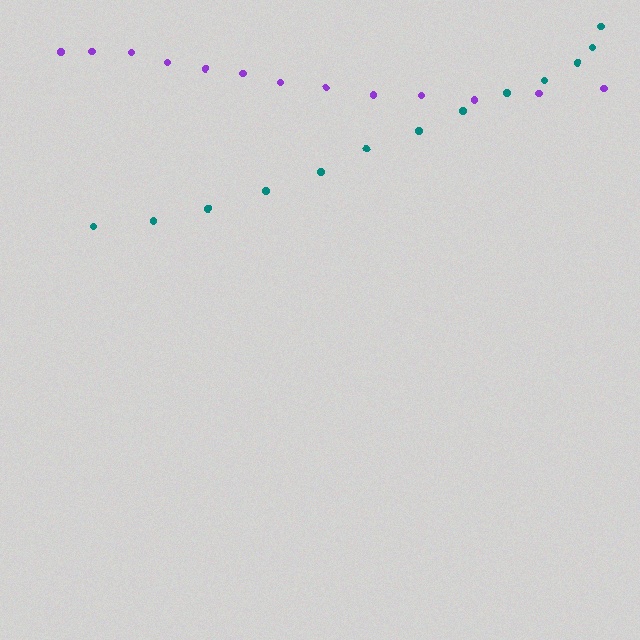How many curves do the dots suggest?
There are 2 distinct paths.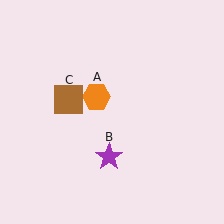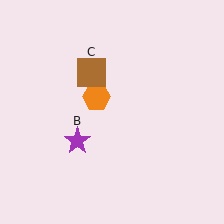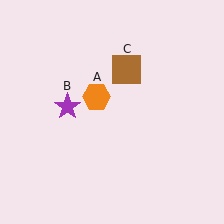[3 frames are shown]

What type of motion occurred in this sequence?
The purple star (object B), brown square (object C) rotated clockwise around the center of the scene.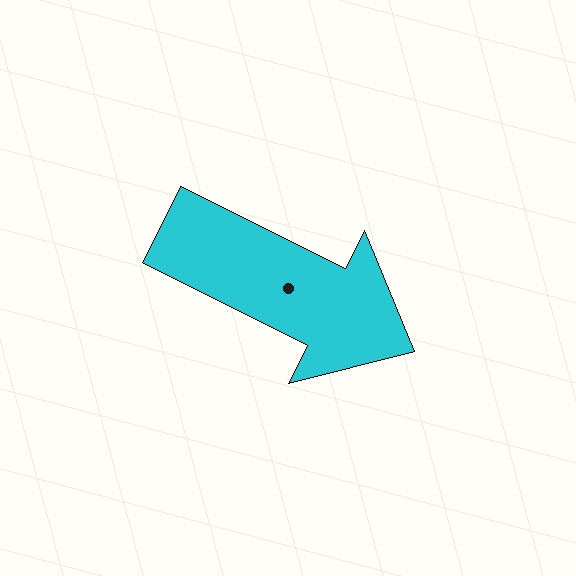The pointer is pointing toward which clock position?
Roughly 4 o'clock.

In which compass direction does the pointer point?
Southeast.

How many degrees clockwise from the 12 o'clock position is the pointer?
Approximately 117 degrees.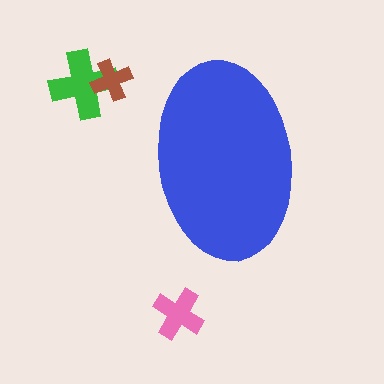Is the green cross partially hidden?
No, the green cross is fully visible.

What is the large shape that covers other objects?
A blue ellipse.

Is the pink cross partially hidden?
No, the pink cross is fully visible.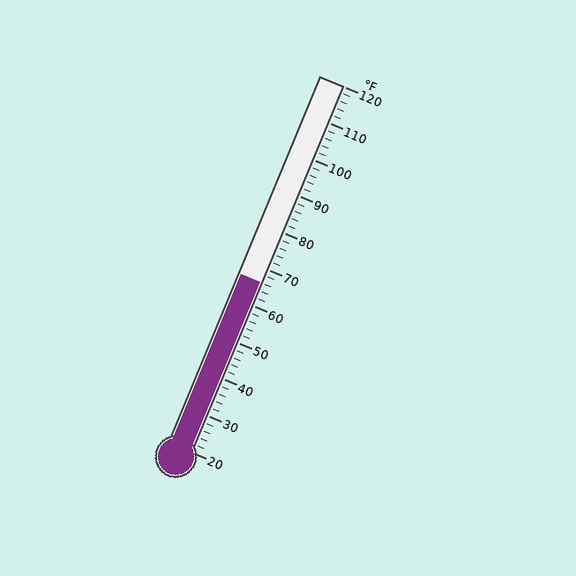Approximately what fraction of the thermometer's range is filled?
The thermometer is filled to approximately 45% of its range.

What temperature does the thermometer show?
The thermometer shows approximately 66°F.